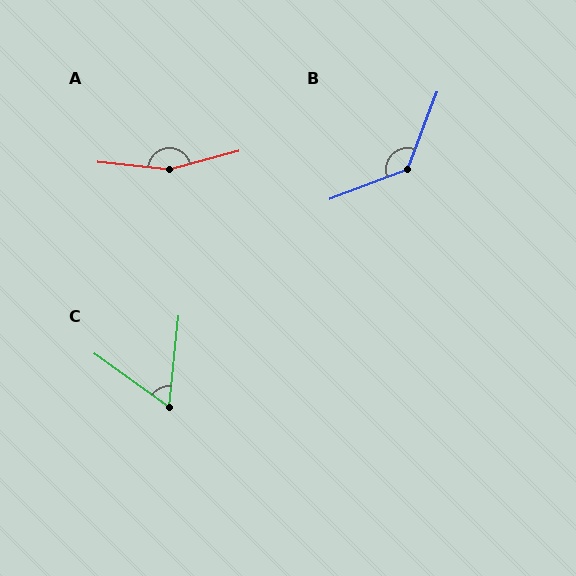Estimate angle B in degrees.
Approximately 131 degrees.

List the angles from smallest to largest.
C (60°), B (131°), A (159°).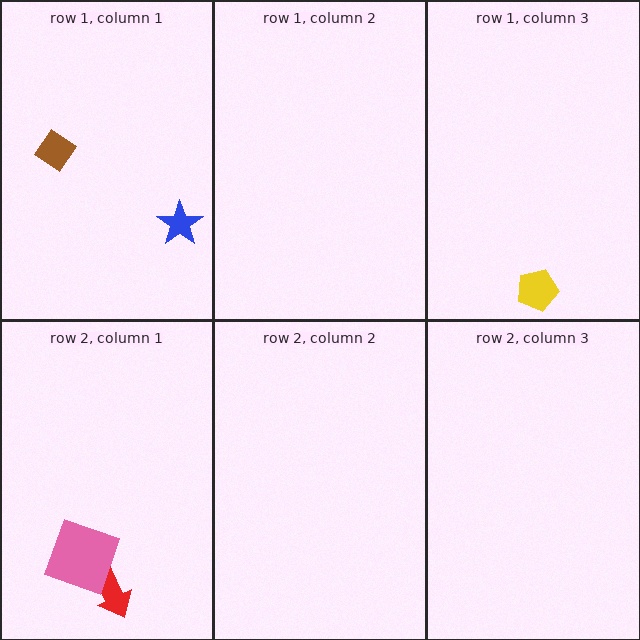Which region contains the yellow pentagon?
The row 1, column 3 region.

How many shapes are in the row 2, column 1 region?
2.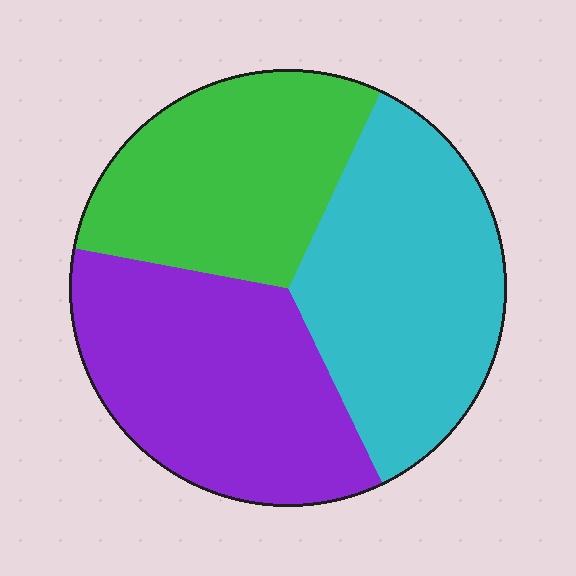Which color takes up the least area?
Green, at roughly 30%.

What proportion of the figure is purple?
Purple takes up about one third (1/3) of the figure.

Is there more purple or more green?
Purple.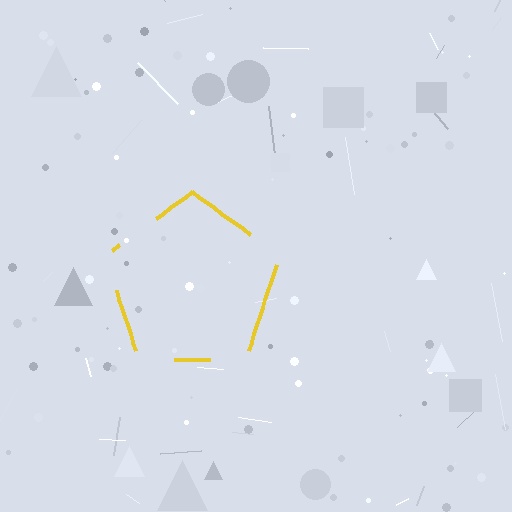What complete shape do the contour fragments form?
The contour fragments form a pentagon.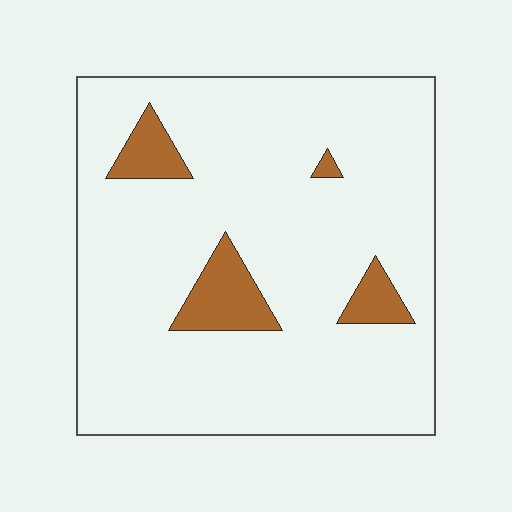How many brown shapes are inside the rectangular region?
4.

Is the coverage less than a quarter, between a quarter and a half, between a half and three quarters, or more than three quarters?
Less than a quarter.